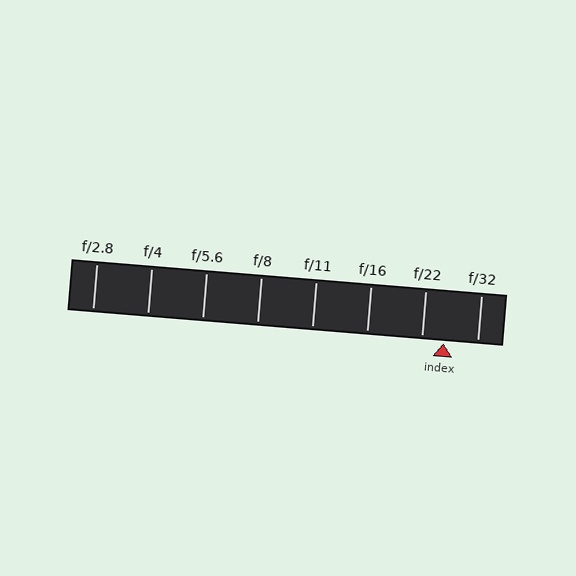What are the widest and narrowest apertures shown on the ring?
The widest aperture shown is f/2.8 and the narrowest is f/32.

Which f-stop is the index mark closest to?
The index mark is closest to f/22.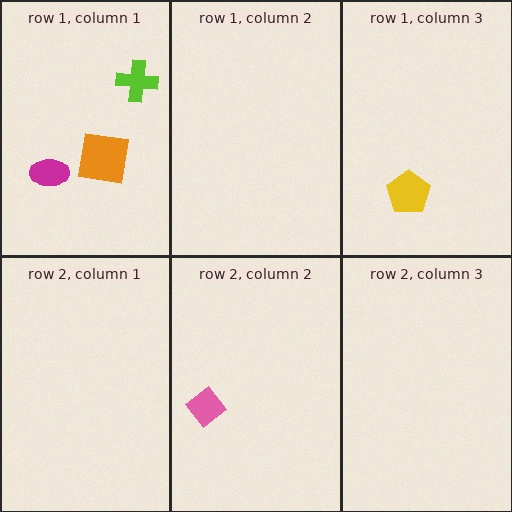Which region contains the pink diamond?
The row 2, column 2 region.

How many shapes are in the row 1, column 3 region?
1.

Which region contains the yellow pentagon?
The row 1, column 3 region.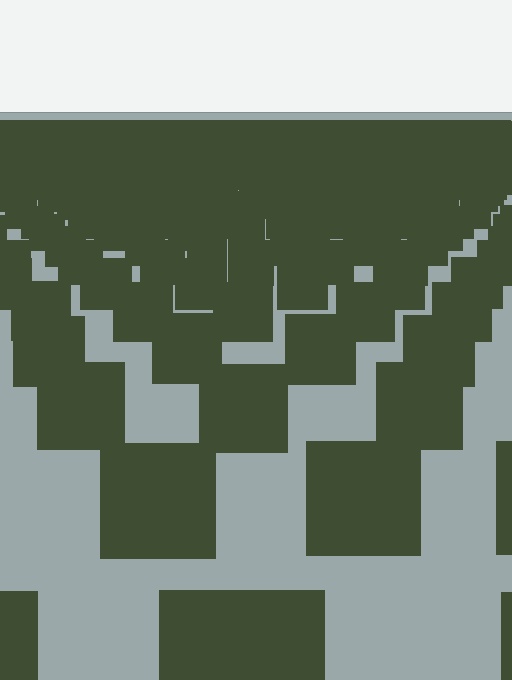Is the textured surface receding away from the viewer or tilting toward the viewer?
The surface is receding away from the viewer. Texture elements get smaller and denser toward the top.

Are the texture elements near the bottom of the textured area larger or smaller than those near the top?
Larger. Near the bottom, elements are closer to the viewer and appear at a bigger on-screen size.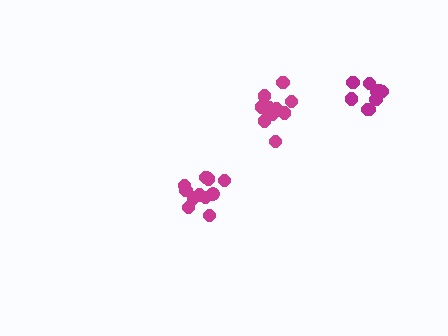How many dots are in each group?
Group 1: 11 dots, Group 2: 10 dots, Group 3: 11 dots (32 total).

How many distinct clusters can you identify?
There are 3 distinct clusters.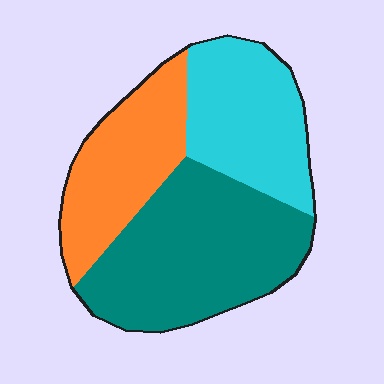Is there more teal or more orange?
Teal.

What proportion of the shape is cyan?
Cyan covers about 30% of the shape.